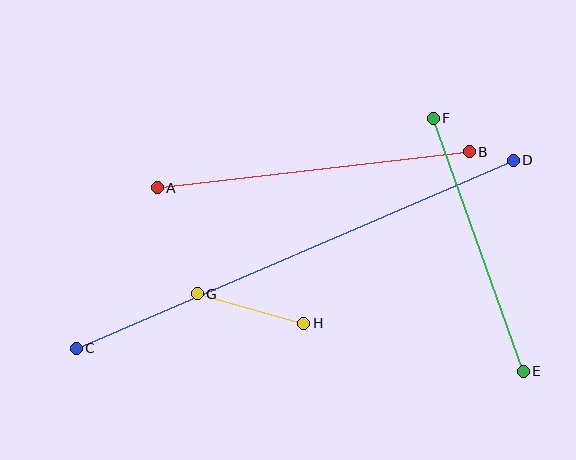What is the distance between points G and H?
The distance is approximately 111 pixels.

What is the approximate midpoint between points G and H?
The midpoint is at approximately (250, 309) pixels.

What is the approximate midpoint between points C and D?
The midpoint is at approximately (295, 254) pixels.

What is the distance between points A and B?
The distance is approximately 314 pixels.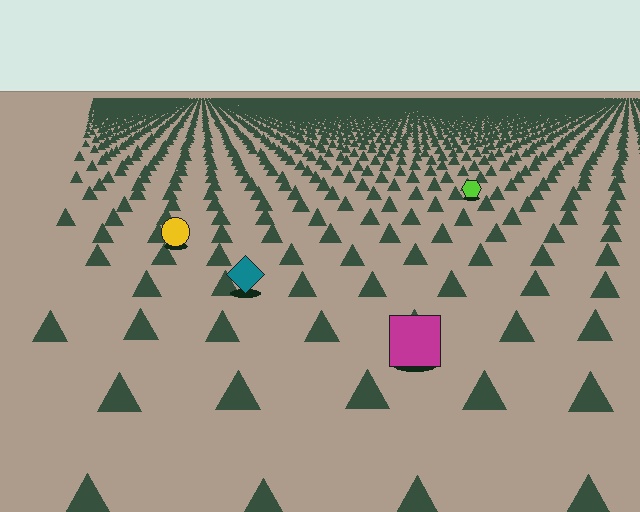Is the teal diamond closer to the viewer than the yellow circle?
Yes. The teal diamond is closer — you can tell from the texture gradient: the ground texture is coarser near it.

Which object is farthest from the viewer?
The lime hexagon is farthest from the viewer. It appears smaller and the ground texture around it is denser.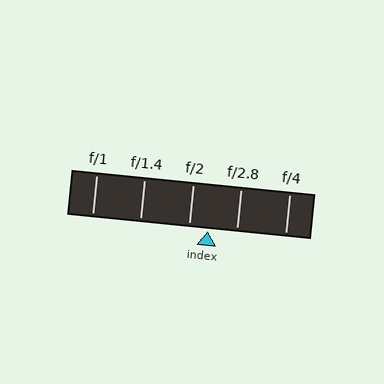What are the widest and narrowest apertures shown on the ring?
The widest aperture shown is f/1 and the narrowest is f/4.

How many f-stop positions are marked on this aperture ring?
There are 5 f-stop positions marked.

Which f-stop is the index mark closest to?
The index mark is closest to f/2.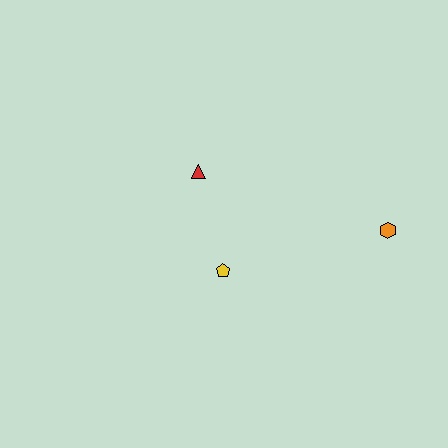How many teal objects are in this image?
There are no teal objects.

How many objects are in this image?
There are 3 objects.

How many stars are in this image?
There are no stars.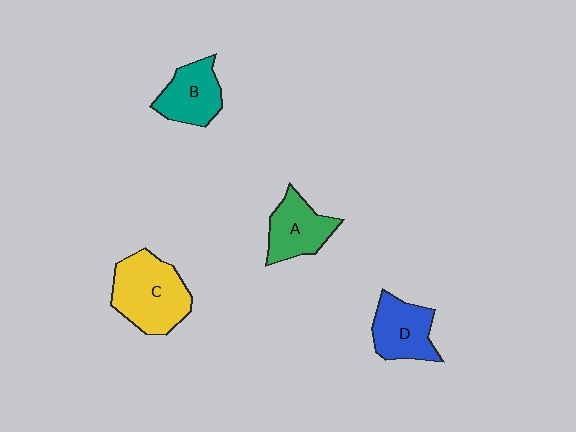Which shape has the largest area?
Shape C (yellow).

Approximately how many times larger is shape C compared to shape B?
Approximately 1.5 times.